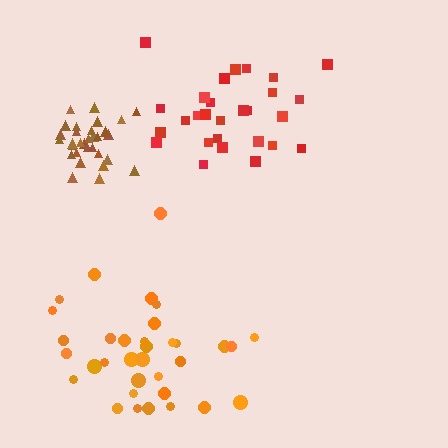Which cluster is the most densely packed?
Brown.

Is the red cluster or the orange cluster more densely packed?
Red.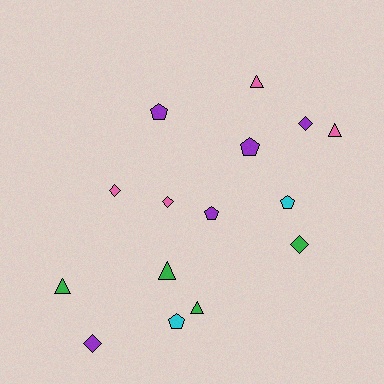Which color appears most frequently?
Purple, with 5 objects.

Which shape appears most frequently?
Triangle, with 5 objects.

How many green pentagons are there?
There are no green pentagons.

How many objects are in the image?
There are 15 objects.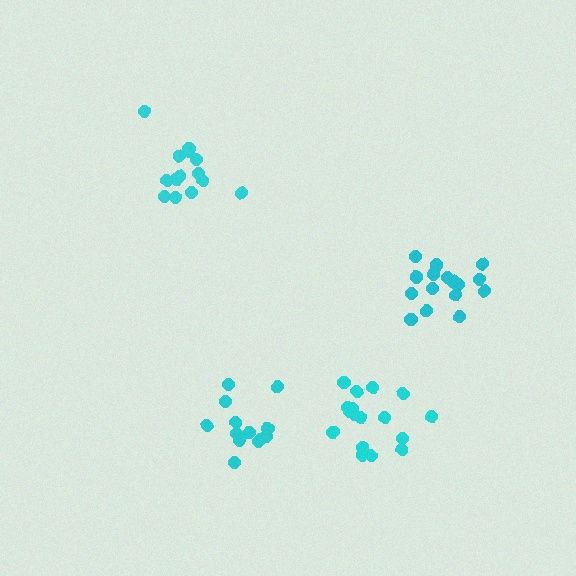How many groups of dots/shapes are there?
There are 4 groups.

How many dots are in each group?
Group 1: 17 dots, Group 2: 17 dots, Group 3: 14 dots, Group 4: 14 dots (62 total).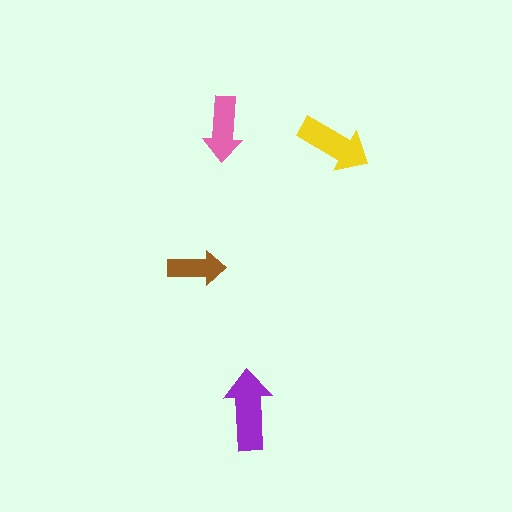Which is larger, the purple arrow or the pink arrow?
The purple one.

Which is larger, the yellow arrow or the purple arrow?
The purple one.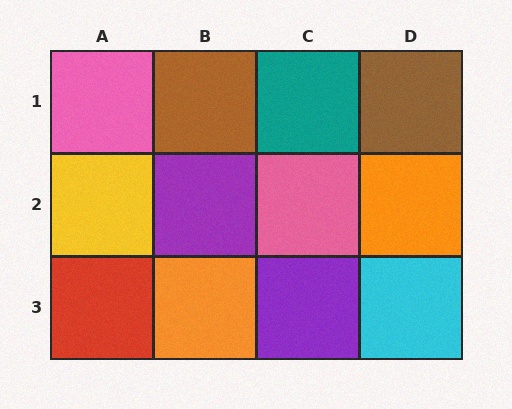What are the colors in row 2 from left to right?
Yellow, purple, pink, orange.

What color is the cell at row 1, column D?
Brown.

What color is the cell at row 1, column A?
Pink.